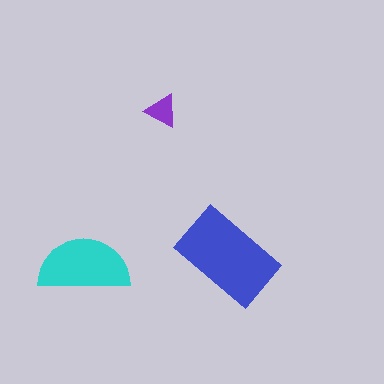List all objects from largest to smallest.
The blue rectangle, the cyan semicircle, the purple triangle.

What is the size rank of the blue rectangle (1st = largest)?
1st.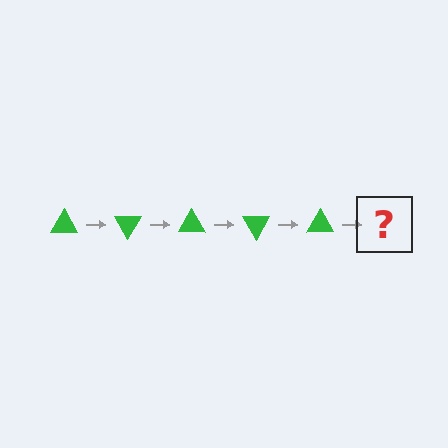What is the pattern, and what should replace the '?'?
The pattern is that the triangle rotates 60 degrees each step. The '?' should be a green triangle rotated 300 degrees.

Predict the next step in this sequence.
The next step is a green triangle rotated 300 degrees.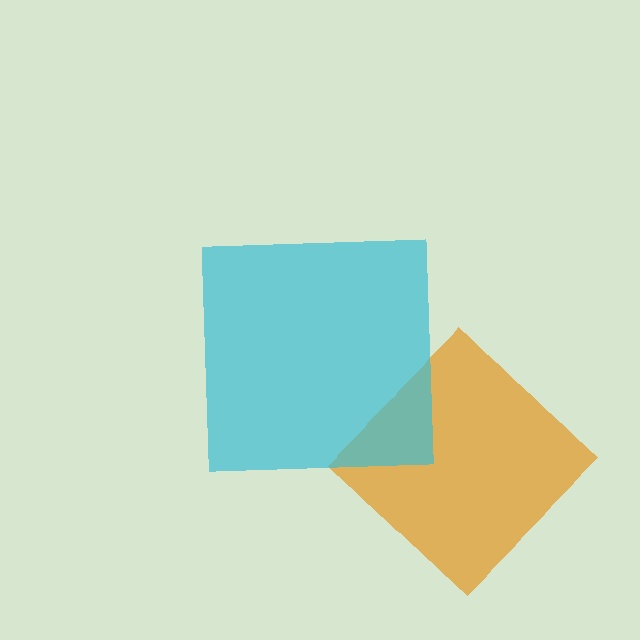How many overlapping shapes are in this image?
There are 2 overlapping shapes in the image.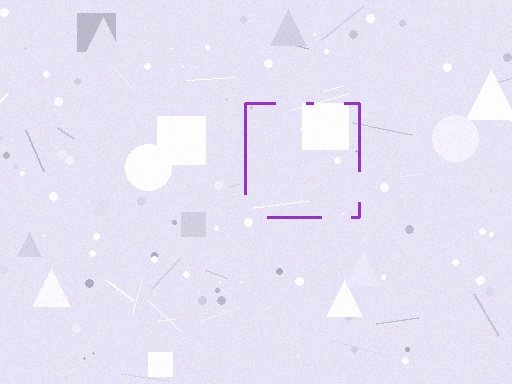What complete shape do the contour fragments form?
The contour fragments form a square.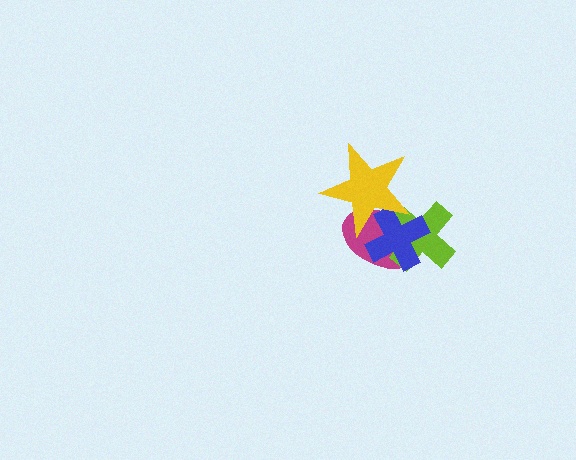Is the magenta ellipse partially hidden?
Yes, it is partially covered by another shape.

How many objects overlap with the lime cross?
3 objects overlap with the lime cross.